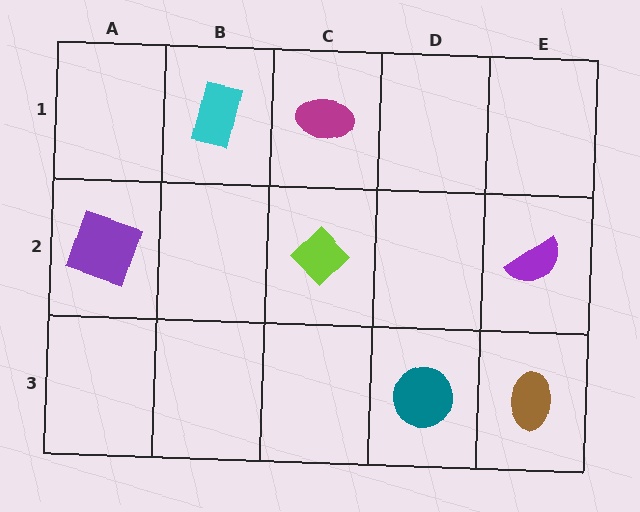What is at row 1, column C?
A magenta ellipse.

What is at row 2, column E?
A purple semicircle.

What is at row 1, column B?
A cyan rectangle.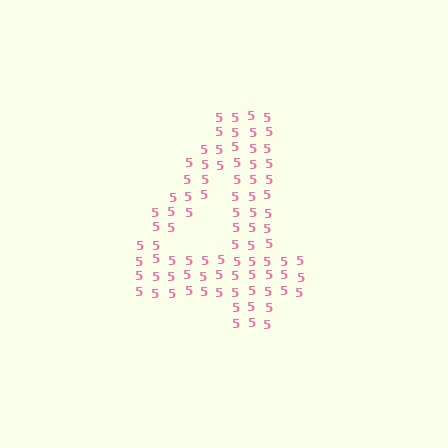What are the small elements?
The small elements are digit 5's.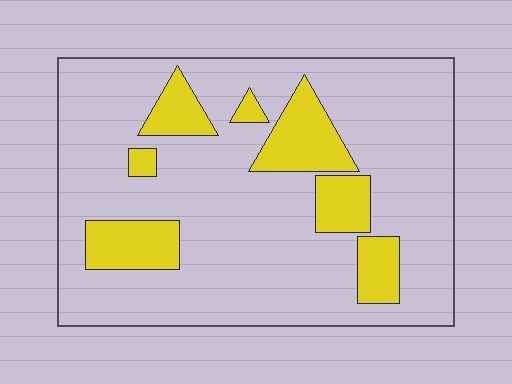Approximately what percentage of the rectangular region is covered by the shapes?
Approximately 20%.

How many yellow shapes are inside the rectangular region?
7.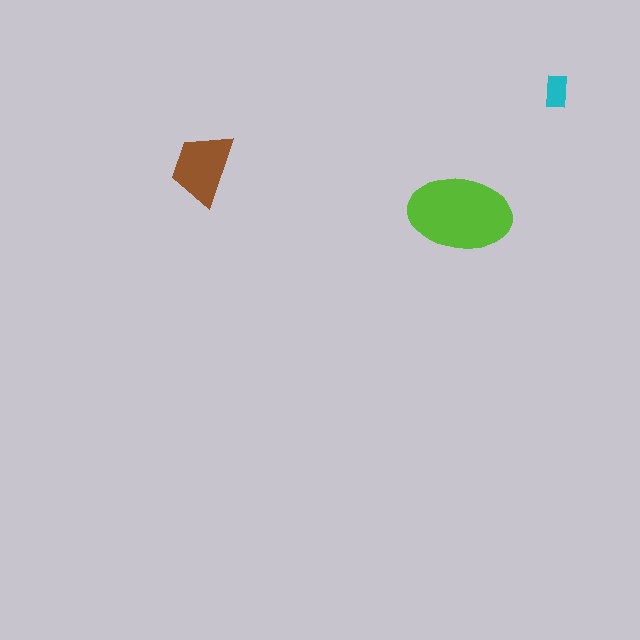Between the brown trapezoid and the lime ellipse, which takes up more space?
The lime ellipse.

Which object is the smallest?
The cyan rectangle.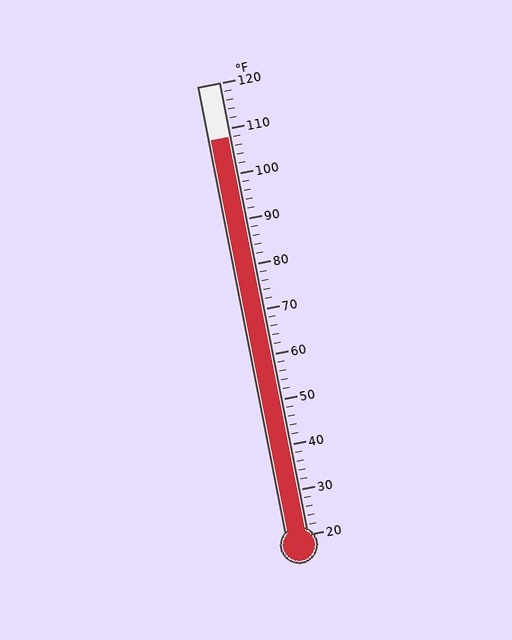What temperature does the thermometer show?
The thermometer shows approximately 108°F.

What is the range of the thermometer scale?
The thermometer scale ranges from 20°F to 120°F.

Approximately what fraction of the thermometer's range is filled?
The thermometer is filled to approximately 90% of its range.